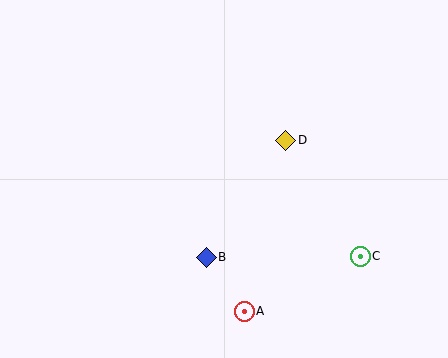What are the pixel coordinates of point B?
Point B is at (206, 258).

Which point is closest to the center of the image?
Point D at (286, 140) is closest to the center.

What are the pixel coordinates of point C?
Point C is at (360, 256).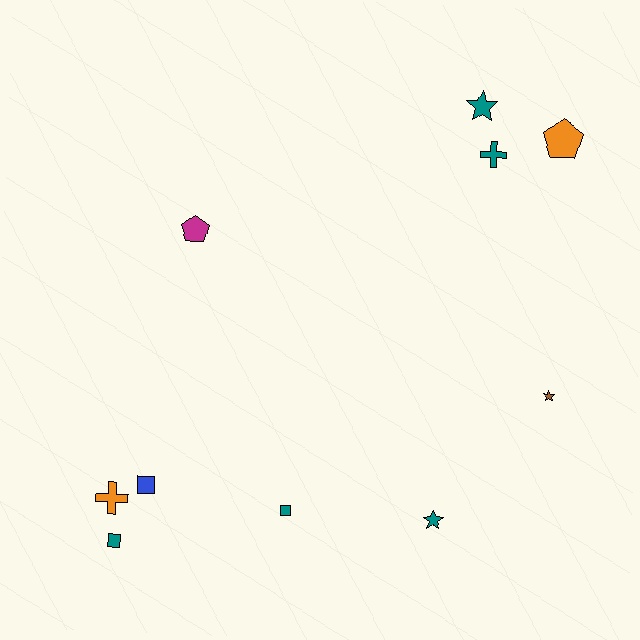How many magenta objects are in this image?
There is 1 magenta object.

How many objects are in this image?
There are 10 objects.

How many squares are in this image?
There are 3 squares.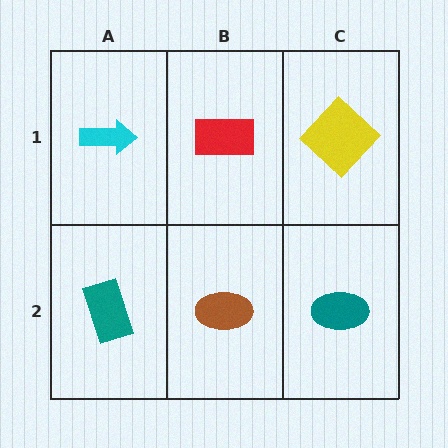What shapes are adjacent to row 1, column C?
A teal ellipse (row 2, column C), a red rectangle (row 1, column B).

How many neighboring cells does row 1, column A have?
2.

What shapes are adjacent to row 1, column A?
A teal rectangle (row 2, column A), a red rectangle (row 1, column B).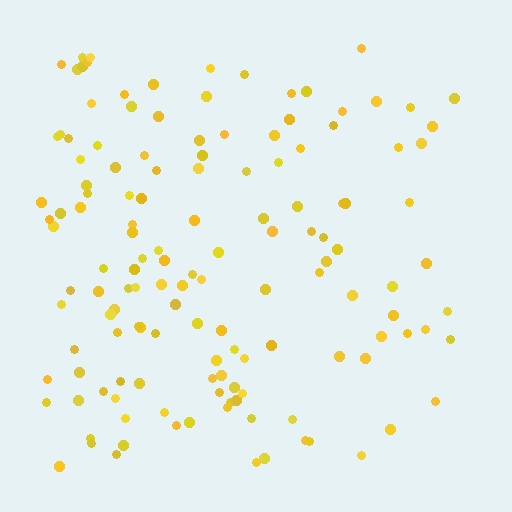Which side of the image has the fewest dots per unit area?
The right.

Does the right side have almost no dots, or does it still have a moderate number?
Still a moderate number, just noticeably fewer than the left.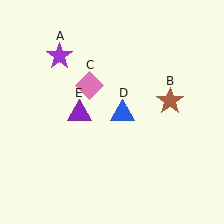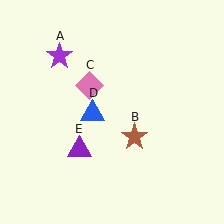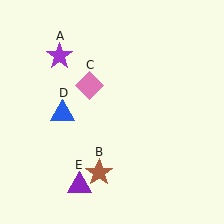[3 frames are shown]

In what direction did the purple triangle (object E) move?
The purple triangle (object E) moved down.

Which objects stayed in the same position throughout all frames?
Purple star (object A) and pink diamond (object C) remained stationary.